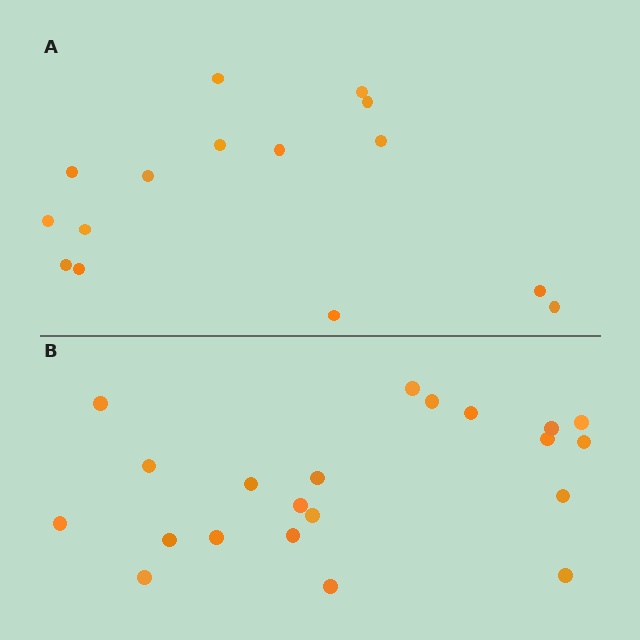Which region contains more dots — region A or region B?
Region B (the bottom region) has more dots.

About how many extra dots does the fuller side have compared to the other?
Region B has about 6 more dots than region A.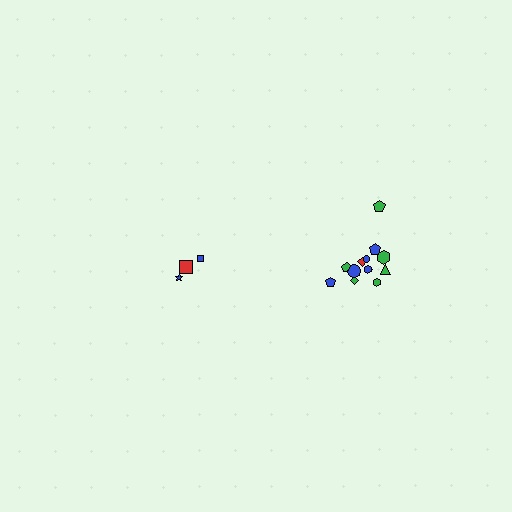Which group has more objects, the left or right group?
The right group.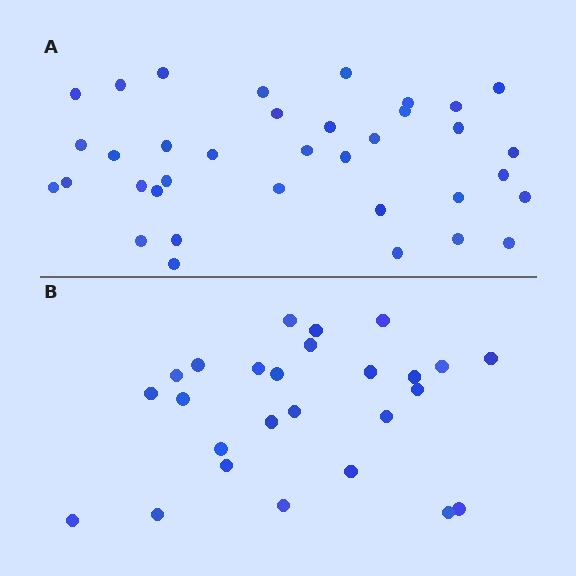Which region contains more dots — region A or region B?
Region A (the top region) has more dots.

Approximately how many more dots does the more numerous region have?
Region A has roughly 10 or so more dots than region B.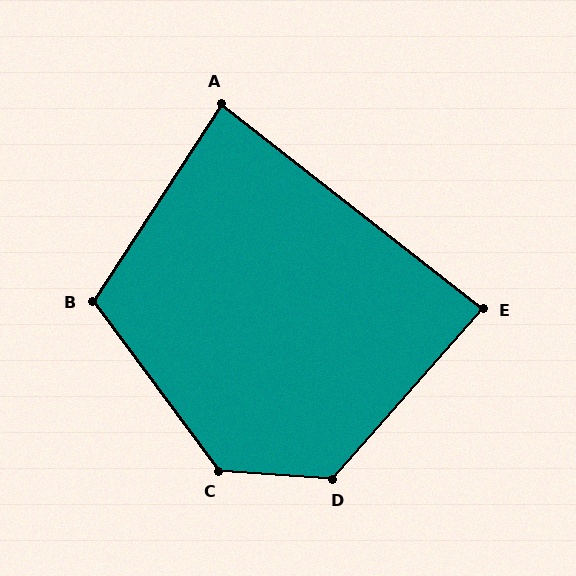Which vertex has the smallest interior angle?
A, at approximately 85 degrees.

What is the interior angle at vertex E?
Approximately 87 degrees (approximately right).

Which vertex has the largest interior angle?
C, at approximately 130 degrees.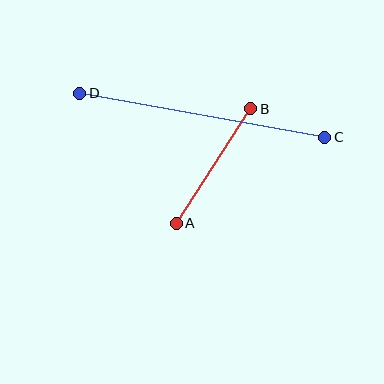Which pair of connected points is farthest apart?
Points C and D are farthest apart.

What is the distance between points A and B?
The distance is approximately 137 pixels.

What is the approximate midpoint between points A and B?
The midpoint is at approximately (213, 166) pixels.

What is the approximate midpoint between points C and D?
The midpoint is at approximately (202, 115) pixels.